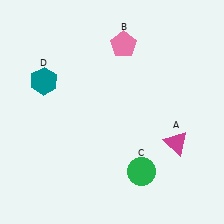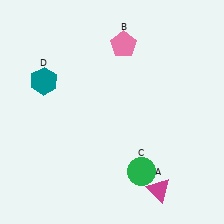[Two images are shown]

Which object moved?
The magenta triangle (A) moved down.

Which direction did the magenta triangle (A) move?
The magenta triangle (A) moved down.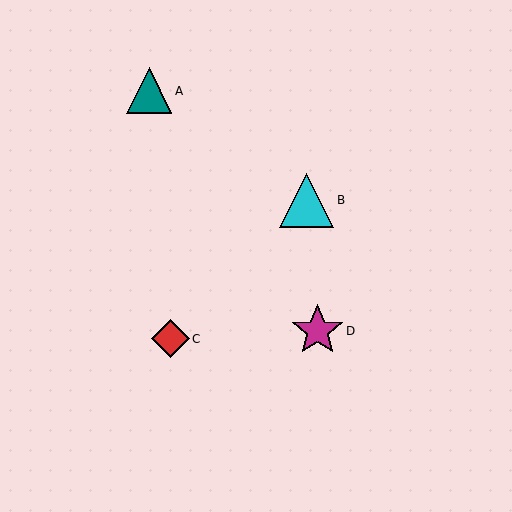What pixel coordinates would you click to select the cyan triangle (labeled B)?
Click at (306, 200) to select the cyan triangle B.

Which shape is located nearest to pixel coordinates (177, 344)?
The red diamond (labeled C) at (171, 339) is nearest to that location.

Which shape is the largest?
The cyan triangle (labeled B) is the largest.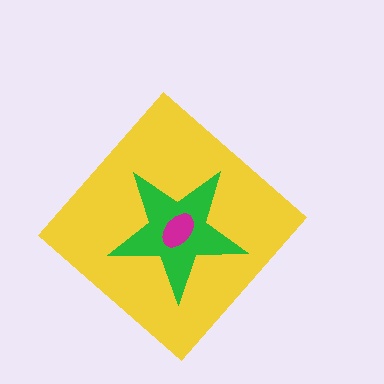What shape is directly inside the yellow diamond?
The green star.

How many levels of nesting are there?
3.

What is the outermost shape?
The yellow diamond.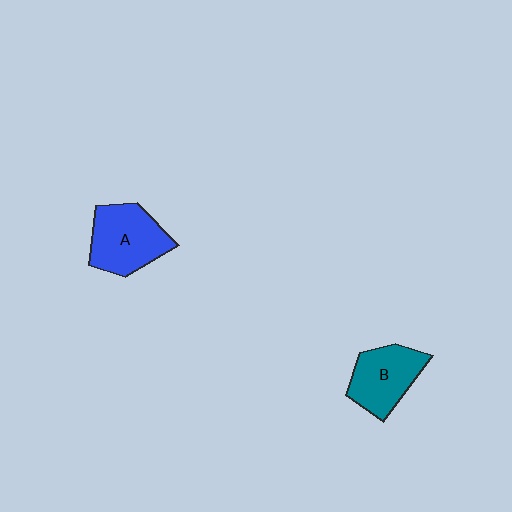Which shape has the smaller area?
Shape B (teal).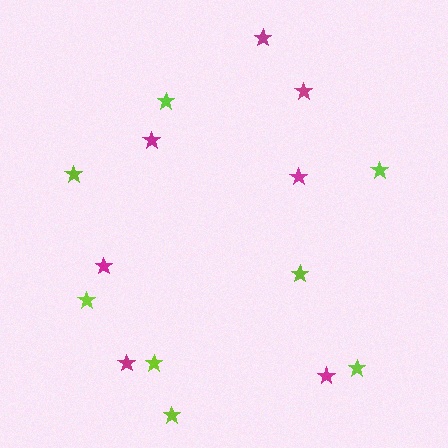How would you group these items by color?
There are 2 groups: one group of magenta stars (7) and one group of lime stars (8).